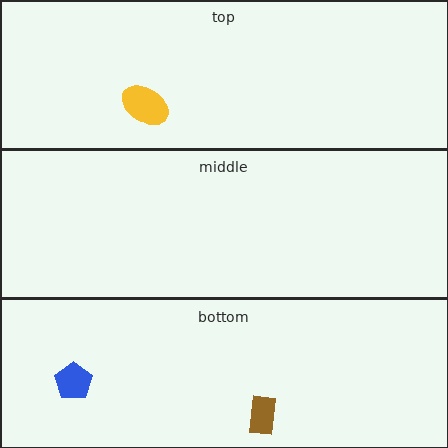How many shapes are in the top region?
1.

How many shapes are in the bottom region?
2.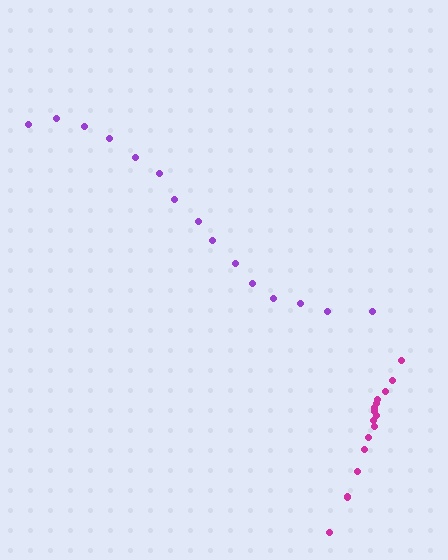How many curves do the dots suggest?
There are 2 distinct paths.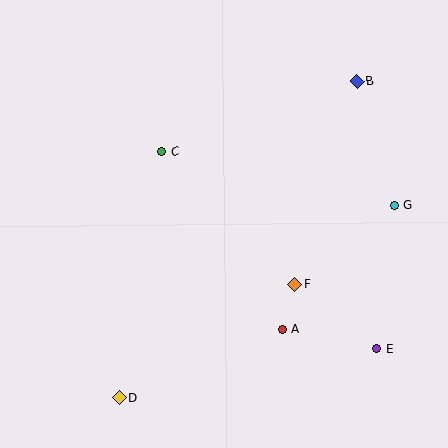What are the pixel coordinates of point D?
Point D is at (119, 398).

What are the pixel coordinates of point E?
Point E is at (377, 349).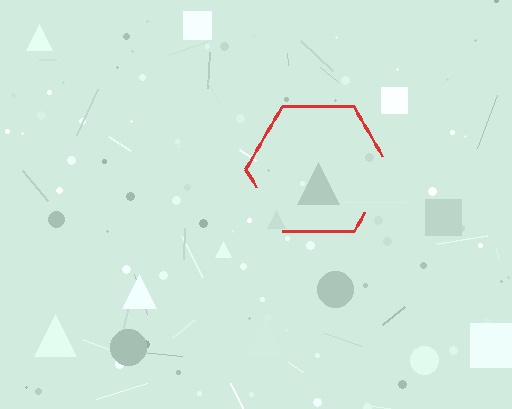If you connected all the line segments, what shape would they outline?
They would outline a hexagon.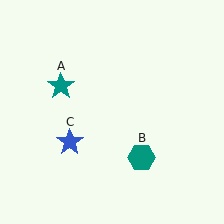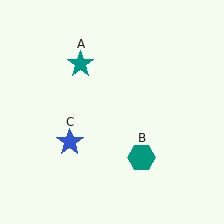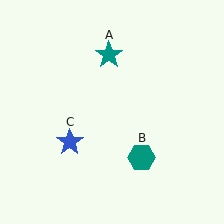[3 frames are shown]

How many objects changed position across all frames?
1 object changed position: teal star (object A).